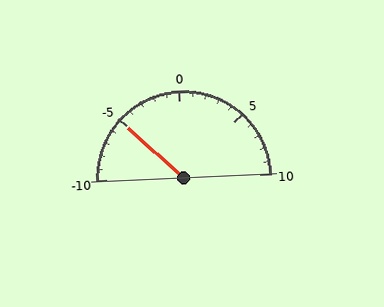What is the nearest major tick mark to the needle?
The nearest major tick mark is -5.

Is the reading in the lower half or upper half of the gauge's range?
The reading is in the lower half of the range (-10 to 10).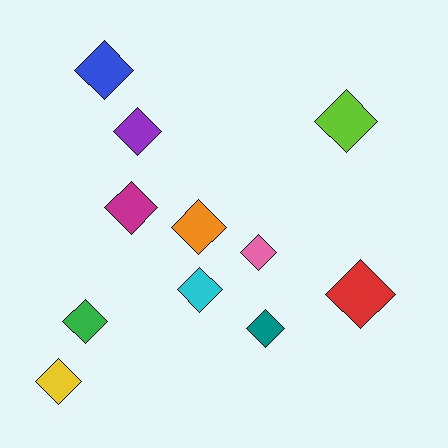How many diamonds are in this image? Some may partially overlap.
There are 11 diamonds.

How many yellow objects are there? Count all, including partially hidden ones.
There is 1 yellow object.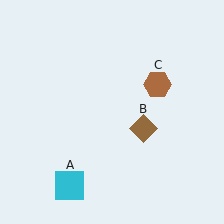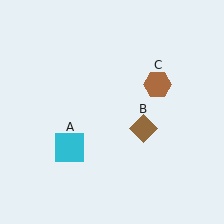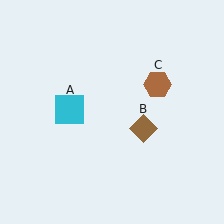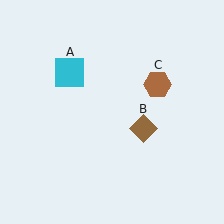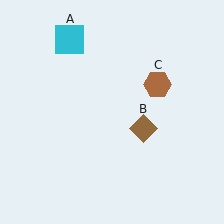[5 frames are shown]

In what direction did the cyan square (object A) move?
The cyan square (object A) moved up.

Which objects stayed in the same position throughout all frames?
Brown diamond (object B) and brown hexagon (object C) remained stationary.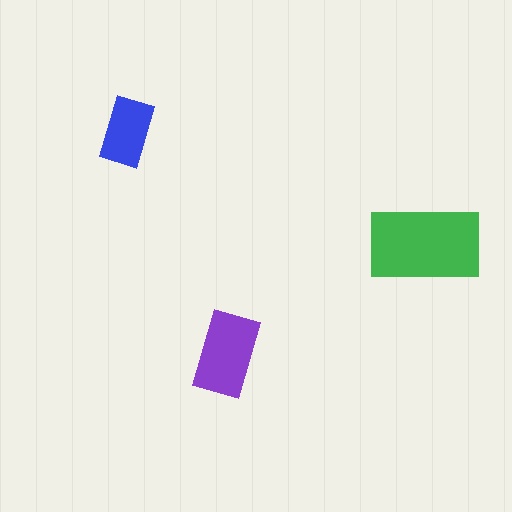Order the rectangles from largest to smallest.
the green one, the purple one, the blue one.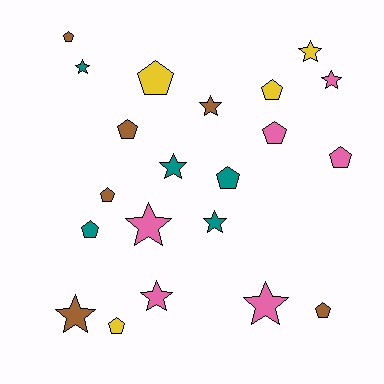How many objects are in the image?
There are 21 objects.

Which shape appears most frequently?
Pentagon, with 11 objects.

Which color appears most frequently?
Pink, with 6 objects.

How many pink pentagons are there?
There are 2 pink pentagons.